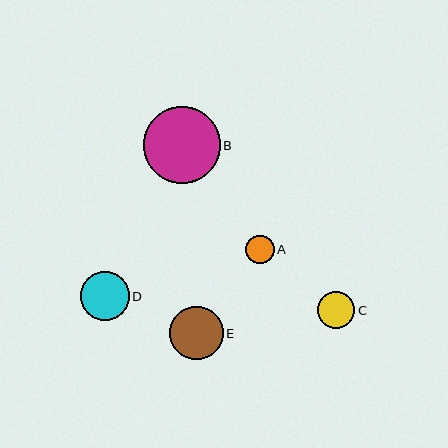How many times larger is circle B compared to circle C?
Circle B is approximately 2.0 times the size of circle C.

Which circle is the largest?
Circle B is the largest with a size of approximately 76 pixels.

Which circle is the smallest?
Circle A is the smallest with a size of approximately 29 pixels.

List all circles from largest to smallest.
From largest to smallest: B, E, D, C, A.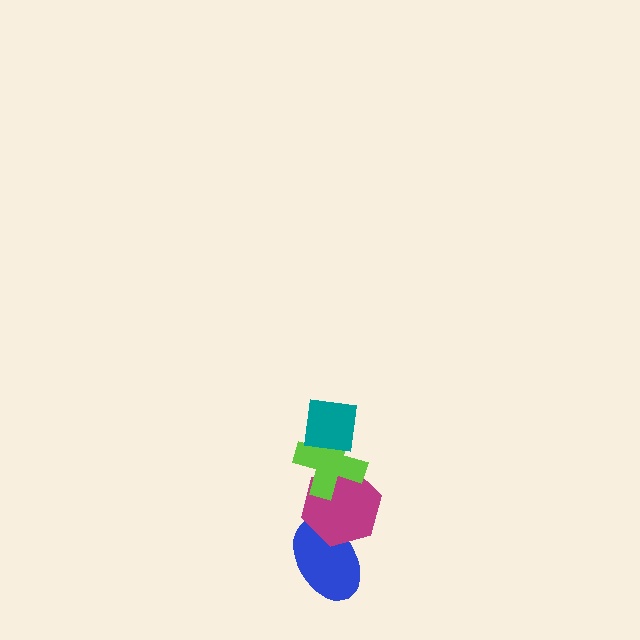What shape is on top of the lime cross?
The teal square is on top of the lime cross.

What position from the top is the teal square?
The teal square is 1st from the top.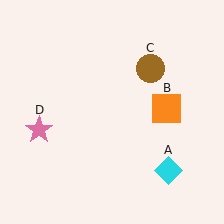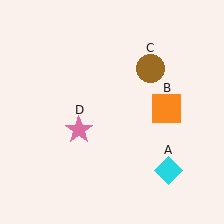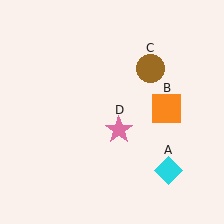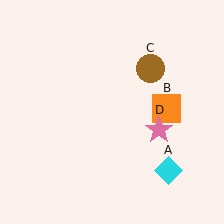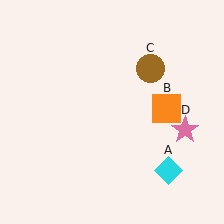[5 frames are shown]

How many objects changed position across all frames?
1 object changed position: pink star (object D).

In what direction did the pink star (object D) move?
The pink star (object D) moved right.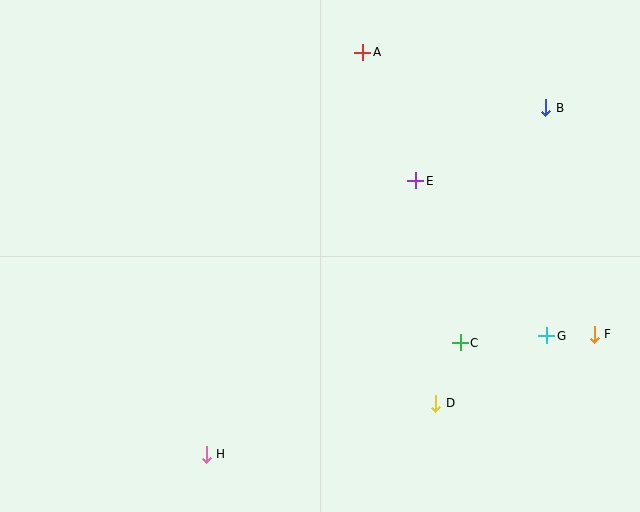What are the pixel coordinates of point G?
Point G is at (547, 336).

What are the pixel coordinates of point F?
Point F is at (594, 334).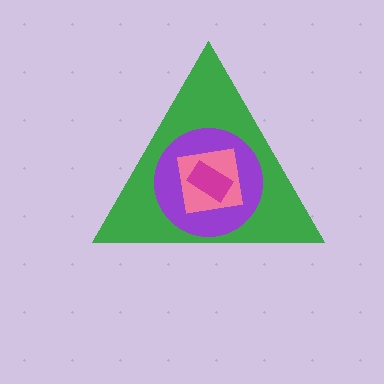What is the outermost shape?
The green triangle.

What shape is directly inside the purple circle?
The pink square.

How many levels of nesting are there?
4.